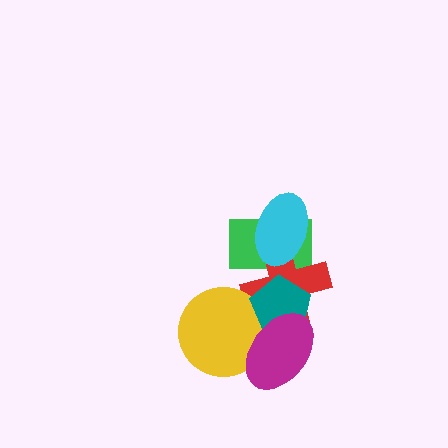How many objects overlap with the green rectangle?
3 objects overlap with the green rectangle.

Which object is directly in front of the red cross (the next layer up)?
The cyan ellipse is directly in front of the red cross.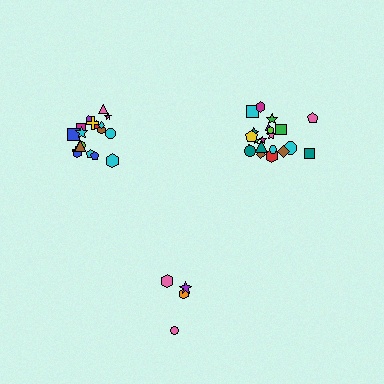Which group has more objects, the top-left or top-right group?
The top-right group.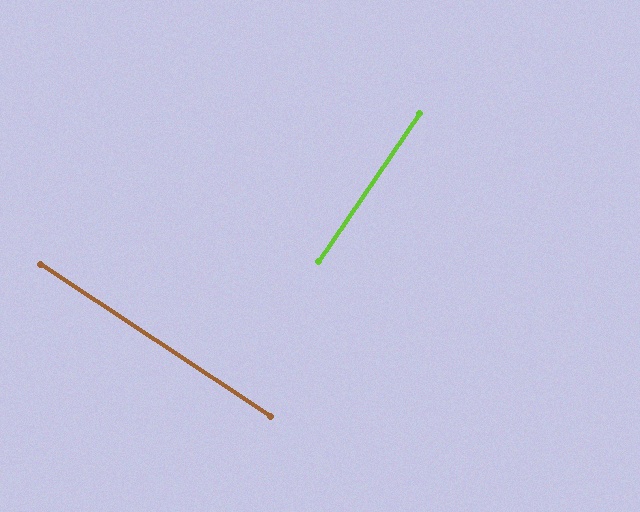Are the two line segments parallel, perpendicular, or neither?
Perpendicular — they meet at approximately 89°.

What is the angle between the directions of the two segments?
Approximately 89 degrees.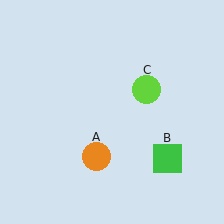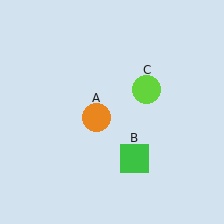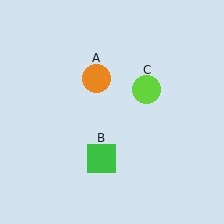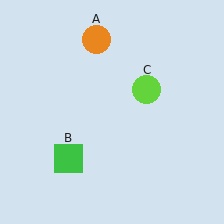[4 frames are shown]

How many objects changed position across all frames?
2 objects changed position: orange circle (object A), green square (object B).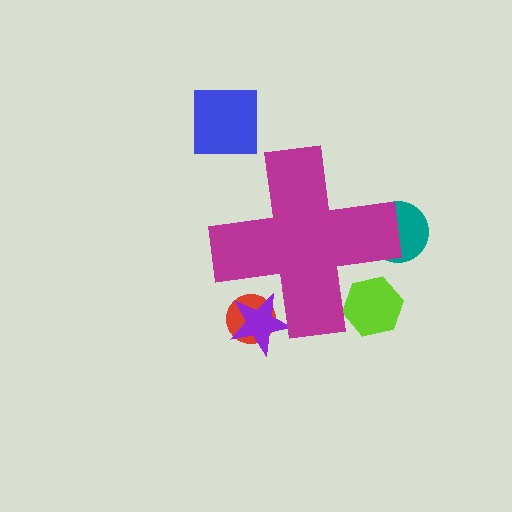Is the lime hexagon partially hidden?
Yes, the lime hexagon is partially hidden behind the magenta cross.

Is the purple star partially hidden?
Yes, the purple star is partially hidden behind the magenta cross.